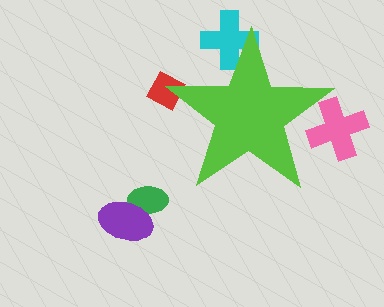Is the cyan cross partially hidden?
Yes, the cyan cross is partially hidden behind the lime star.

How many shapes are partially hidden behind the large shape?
3 shapes are partially hidden.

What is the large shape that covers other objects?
A lime star.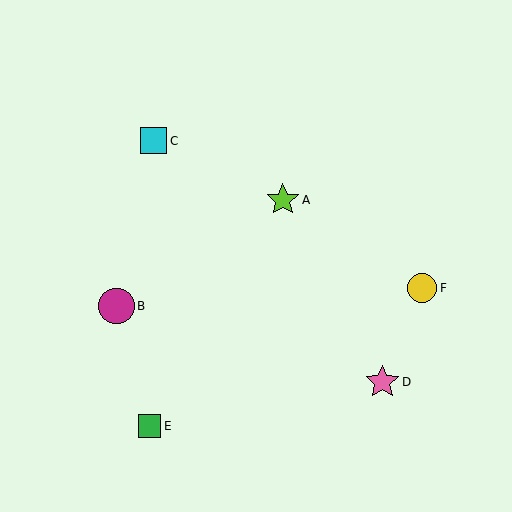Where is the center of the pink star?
The center of the pink star is at (382, 382).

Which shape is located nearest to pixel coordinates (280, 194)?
The lime star (labeled A) at (283, 200) is nearest to that location.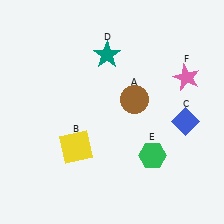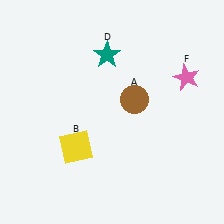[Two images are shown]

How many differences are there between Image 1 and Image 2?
There are 2 differences between the two images.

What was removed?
The green hexagon (E), the blue diamond (C) were removed in Image 2.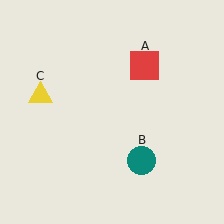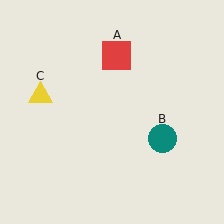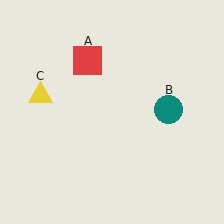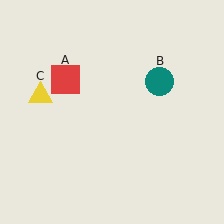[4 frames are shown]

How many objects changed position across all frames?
2 objects changed position: red square (object A), teal circle (object B).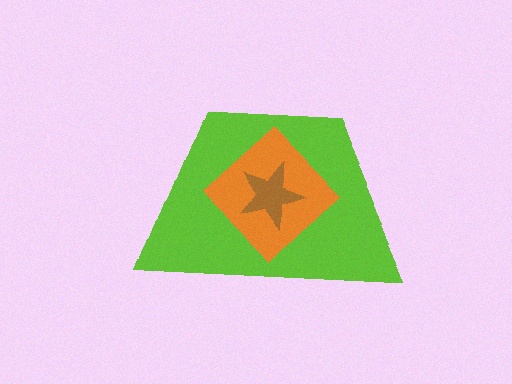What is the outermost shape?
The lime trapezoid.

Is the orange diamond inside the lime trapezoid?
Yes.